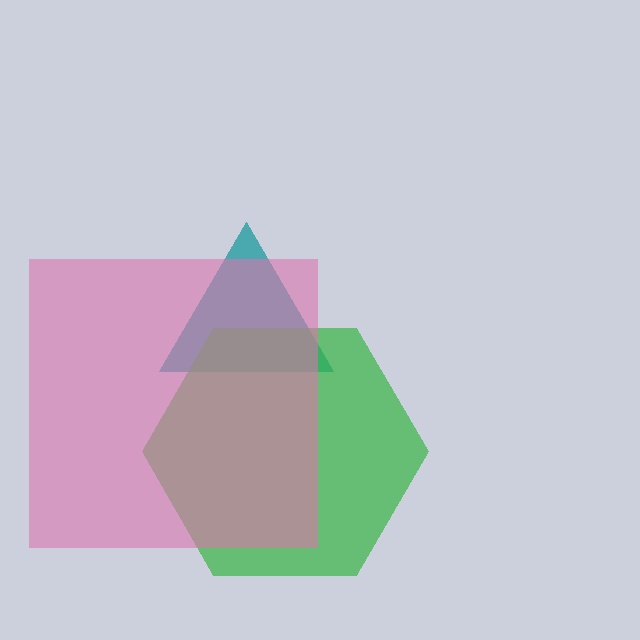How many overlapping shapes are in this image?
There are 3 overlapping shapes in the image.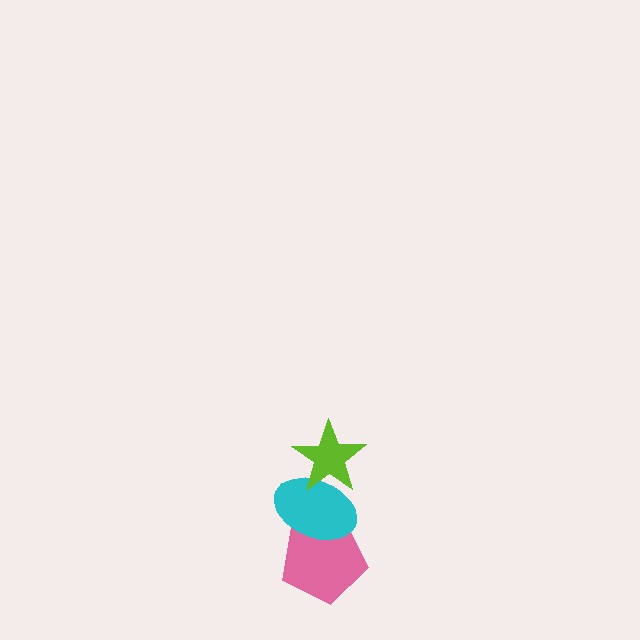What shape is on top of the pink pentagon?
The cyan ellipse is on top of the pink pentagon.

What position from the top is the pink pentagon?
The pink pentagon is 3rd from the top.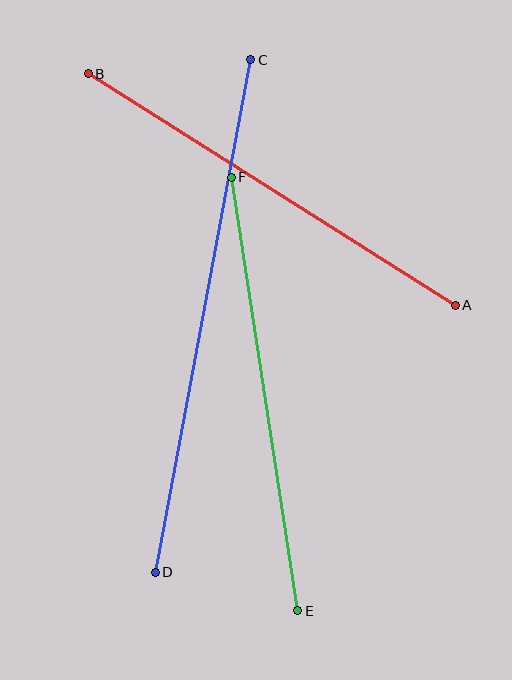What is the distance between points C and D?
The distance is approximately 521 pixels.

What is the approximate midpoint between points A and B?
The midpoint is at approximately (272, 190) pixels.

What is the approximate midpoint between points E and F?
The midpoint is at approximately (265, 394) pixels.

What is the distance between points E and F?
The distance is approximately 439 pixels.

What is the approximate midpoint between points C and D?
The midpoint is at approximately (203, 316) pixels.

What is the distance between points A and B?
The distance is approximately 434 pixels.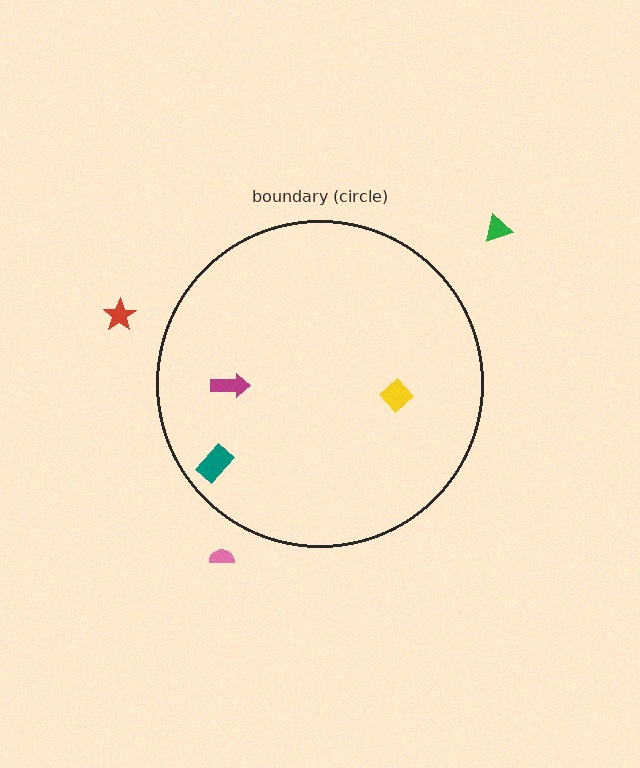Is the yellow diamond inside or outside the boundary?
Inside.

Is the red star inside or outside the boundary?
Outside.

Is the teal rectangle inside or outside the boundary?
Inside.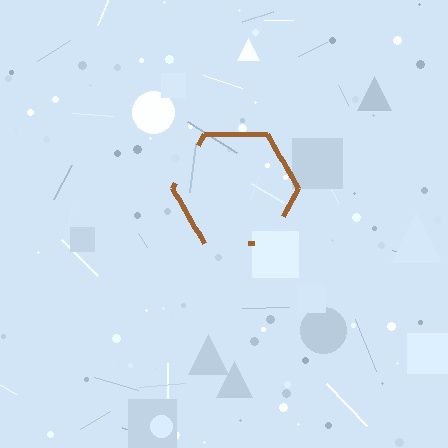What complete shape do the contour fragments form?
The contour fragments form a hexagon.